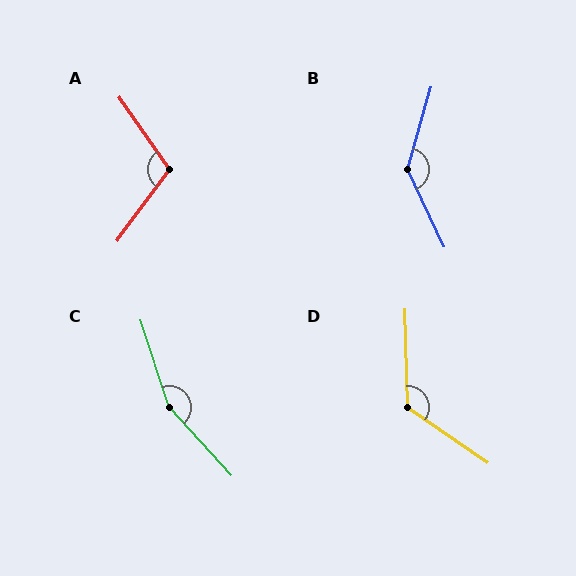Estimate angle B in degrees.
Approximately 139 degrees.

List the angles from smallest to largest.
A (109°), D (126°), B (139°), C (155°).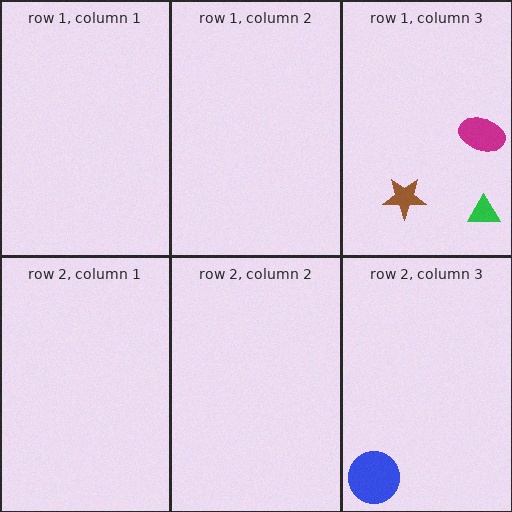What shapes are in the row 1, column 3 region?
The green triangle, the brown star, the magenta ellipse.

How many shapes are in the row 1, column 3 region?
3.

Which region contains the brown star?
The row 1, column 3 region.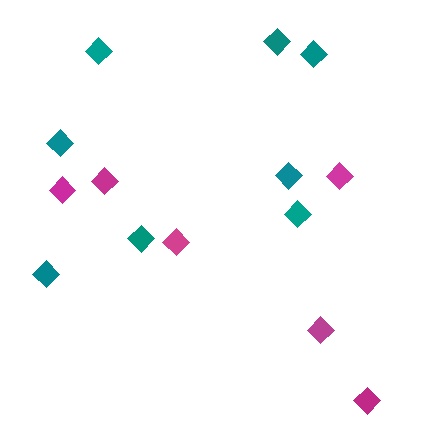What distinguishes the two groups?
There are 2 groups: one group of magenta diamonds (6) and one group of teal diamonds (8).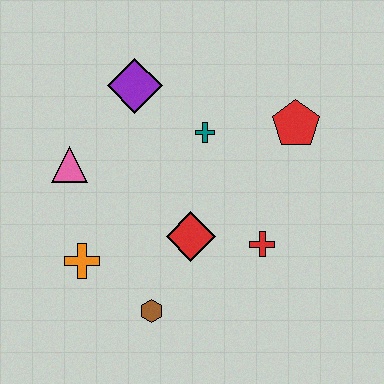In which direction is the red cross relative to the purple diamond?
The red cross is below the purple diamond.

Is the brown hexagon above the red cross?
No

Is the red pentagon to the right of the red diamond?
Yes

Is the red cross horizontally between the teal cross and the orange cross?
No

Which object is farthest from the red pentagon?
The orange cross is farthest from the red pentagon.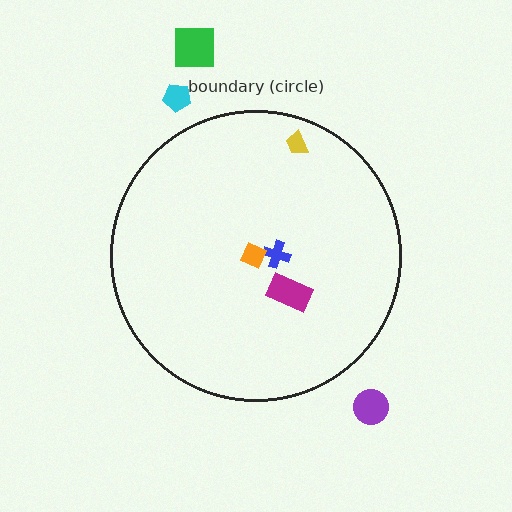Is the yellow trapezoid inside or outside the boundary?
Inside.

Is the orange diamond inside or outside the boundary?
Inside.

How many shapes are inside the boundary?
4 inside, 3 outside.